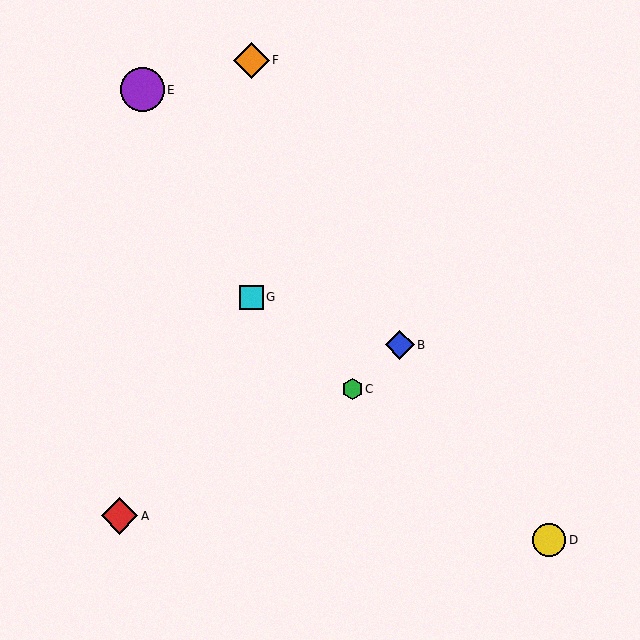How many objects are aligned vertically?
2 objects (F, G) are aligned vertically.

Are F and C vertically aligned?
No, F is at x≈251 and C is at x≈352.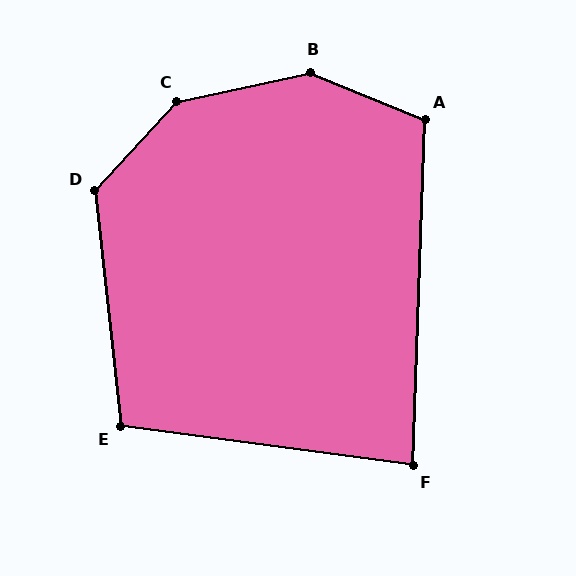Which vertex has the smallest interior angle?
F, at approximately 84 degrees.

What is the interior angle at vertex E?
Approximately 104 degrees (obtuse).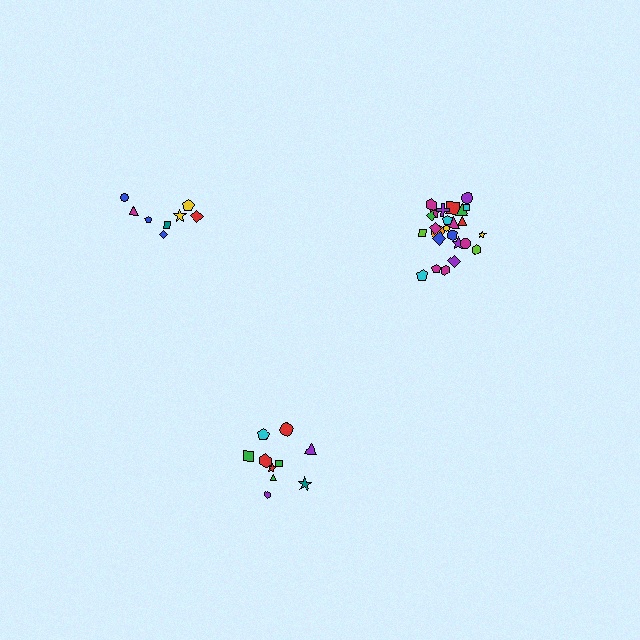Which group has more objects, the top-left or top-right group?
The top-right group.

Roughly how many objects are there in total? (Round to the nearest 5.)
Roughly 45 objects in total.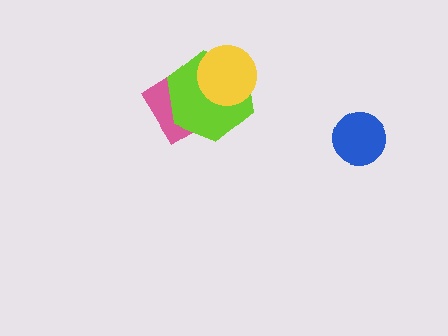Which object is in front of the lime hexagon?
The yellow circle is in front of the lime hexagon.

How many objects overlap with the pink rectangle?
1 object overlaps with the pink rectangle.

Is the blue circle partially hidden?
No, no other shape covers it.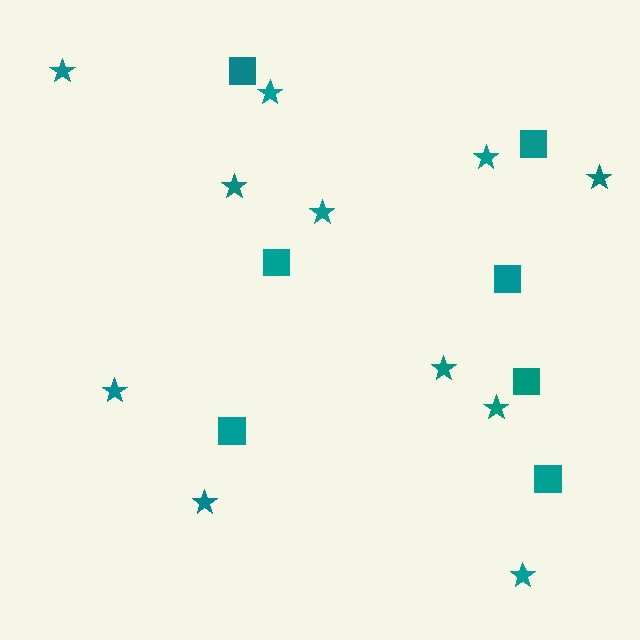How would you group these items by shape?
There are 2 groups: one group of squares (7) and one group of stars (11).